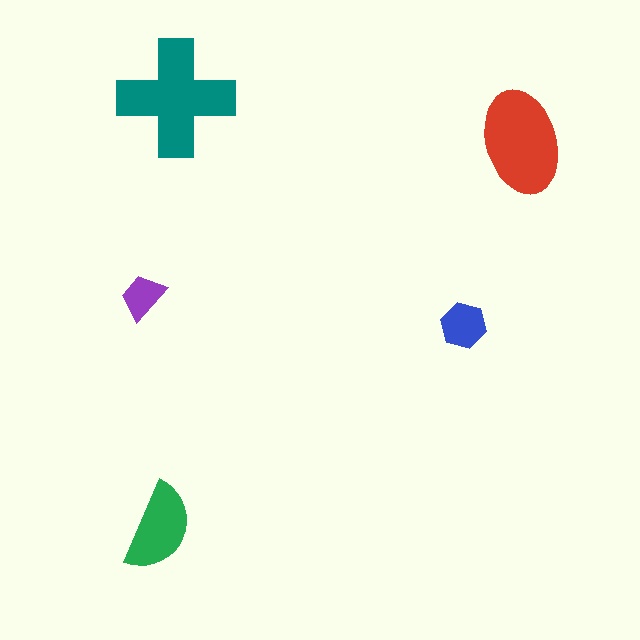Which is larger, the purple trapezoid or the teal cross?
The teal cross.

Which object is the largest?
The teal cross.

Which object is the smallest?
The purple trapezoid.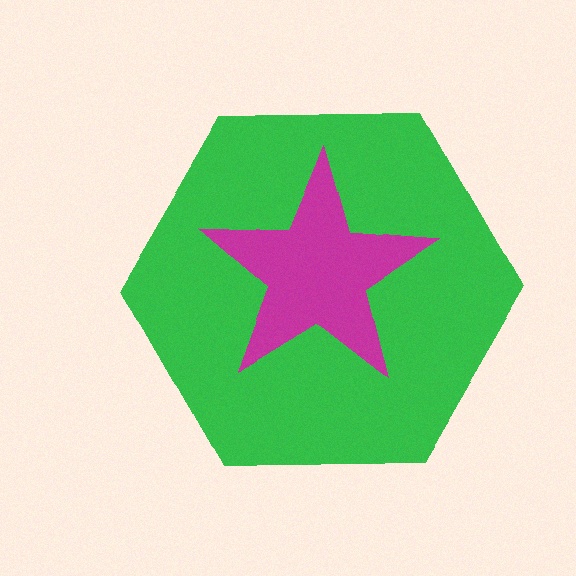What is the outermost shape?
The green hexagon.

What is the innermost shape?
The magenta star.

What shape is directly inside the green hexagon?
The magenta star.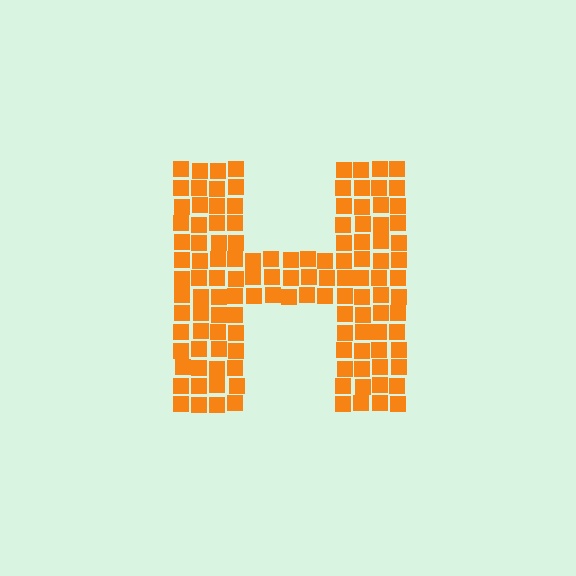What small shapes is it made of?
It is made of small squares.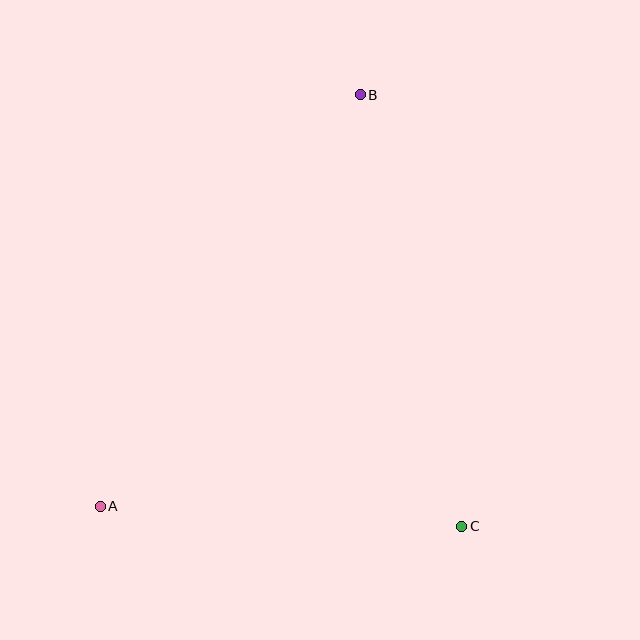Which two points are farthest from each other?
Points A and B are farthest from each other.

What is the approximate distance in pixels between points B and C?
The distance between B and C is approximately 443 pixels.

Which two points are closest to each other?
Points A and C are closest to each other.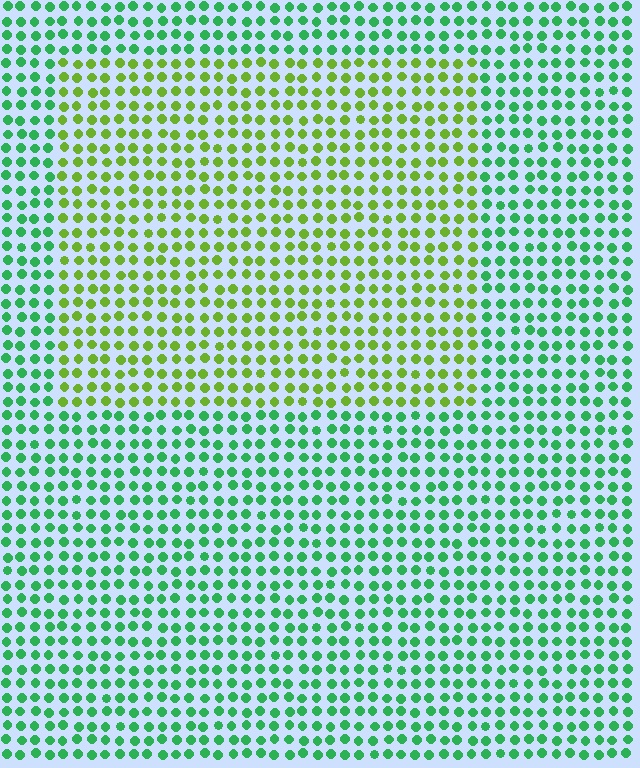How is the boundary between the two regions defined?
The boundary is defined purely by a slight shift in hue (about 47 degrees). Spacing, size, and orientation are identical on both sides.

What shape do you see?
I see a rectangle.